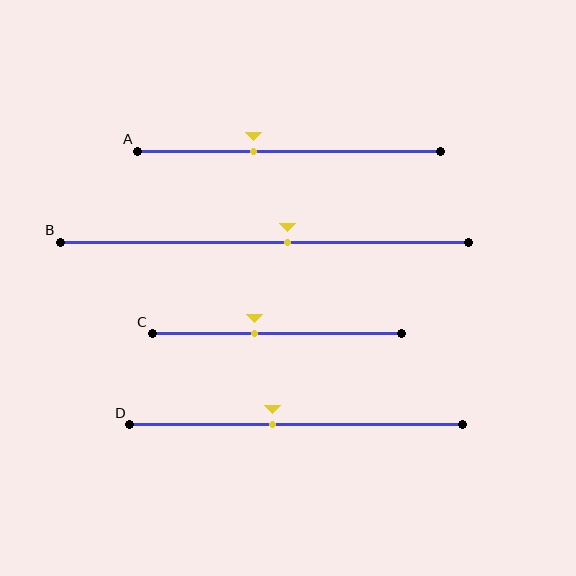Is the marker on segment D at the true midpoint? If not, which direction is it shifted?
No, the marker on segment D is shifted to the left by about 7% of the segment length.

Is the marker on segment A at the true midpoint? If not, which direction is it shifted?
No, the marker on segment A is shifted to the left by about 12% of the segment length.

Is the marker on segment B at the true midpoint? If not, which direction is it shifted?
No, the marker on segment B is shifted to the right by about 6% of the segment length.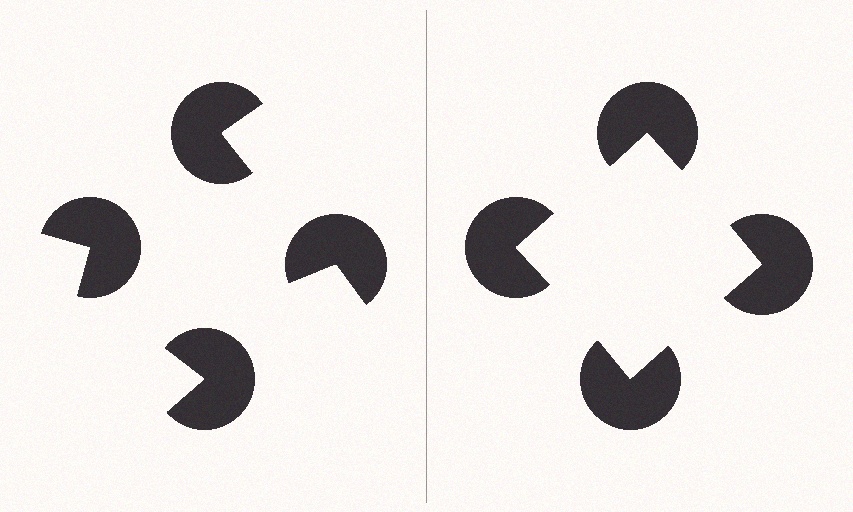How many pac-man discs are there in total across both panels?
8 — 4 on each side.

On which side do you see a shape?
An illusory square appears on the right side. On the left side the wedge cuts are rotated, so no coherent shape forms.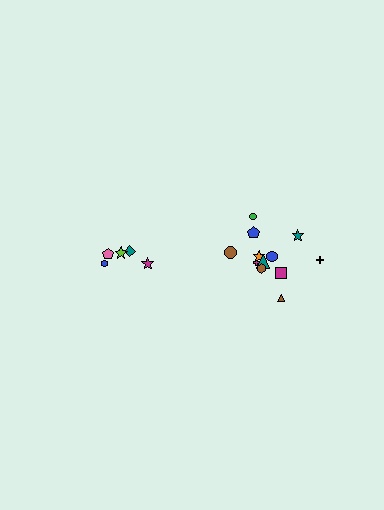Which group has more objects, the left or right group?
The right group.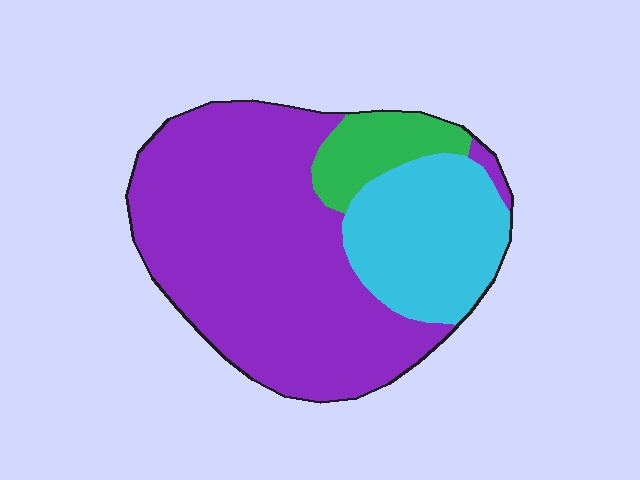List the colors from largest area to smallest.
From largest to smallest: purple, cyan, green.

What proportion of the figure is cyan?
Cyan takes up about one quarter (1/4) of the figure.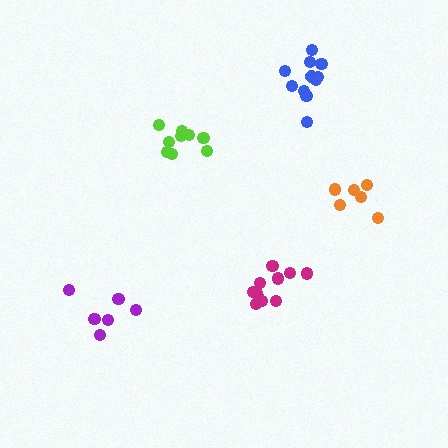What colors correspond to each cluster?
The clusters are colored: purple, magenta, lime, orange, blue.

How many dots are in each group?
Group 1: 6 dots, Group 2: 11 dots, Group 3: 9 dots, Group 4: 6 dots, Group 5: 11 dots (43 total).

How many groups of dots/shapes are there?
There are 5 groups.